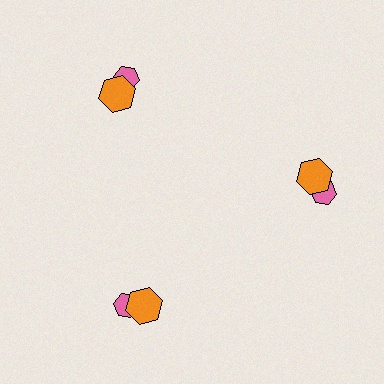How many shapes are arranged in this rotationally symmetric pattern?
There are 6 shapes, arranged in 3 groups of 2.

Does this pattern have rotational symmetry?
Yes, this pattern has 3-fold rotational symmetry. It looks the same after rotating 120 degrees around the center.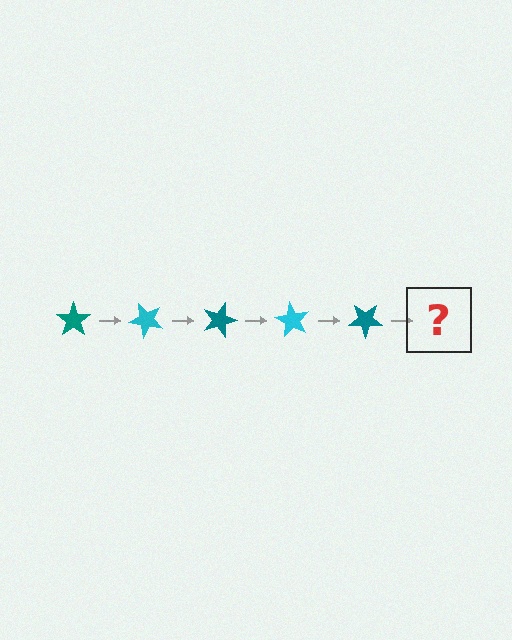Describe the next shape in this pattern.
It should be a cyan star, rotated 225 degrees from the start.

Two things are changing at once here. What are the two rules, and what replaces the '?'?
The two rules are that it rotates 45 degrees each step and the color cycles through teal and cyan. The '?' should be a cyan star, rotated 225 degrees from the start.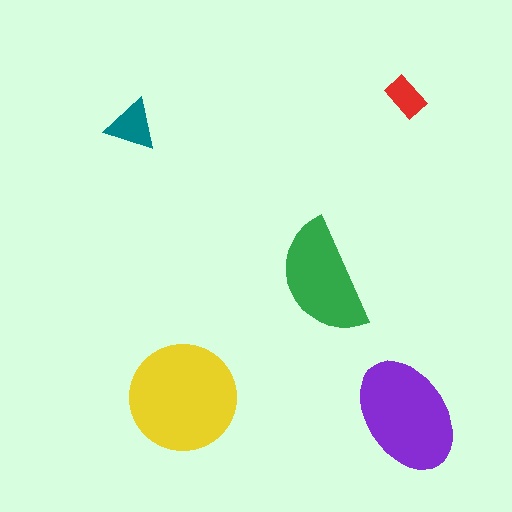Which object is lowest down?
The purple ellipse is bottommost.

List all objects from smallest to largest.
The red rectangle, the teal triangle, the green semicircle, the purple ellipse, the yellow circle.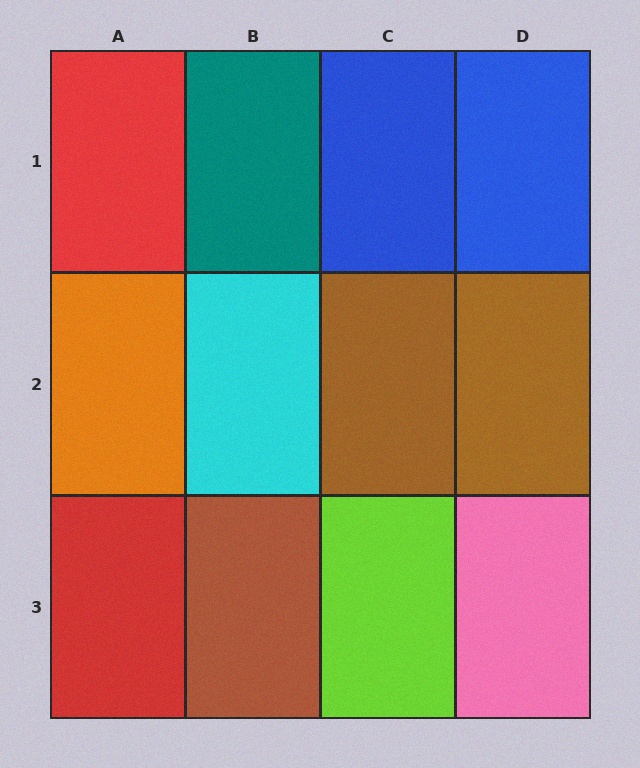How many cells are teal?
1 cell is teal.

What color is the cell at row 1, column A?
Red.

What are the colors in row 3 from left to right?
Red, brown, lime, pink.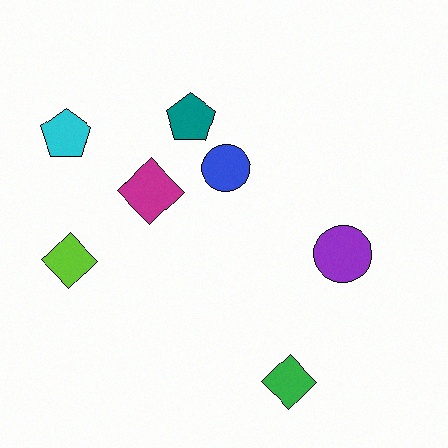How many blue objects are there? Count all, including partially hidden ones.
There is 1 blue object.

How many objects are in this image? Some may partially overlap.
There are 7 objects.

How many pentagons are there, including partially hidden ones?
There are 2 pentagons.